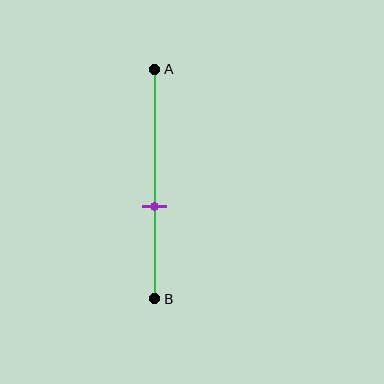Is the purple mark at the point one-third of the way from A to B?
No, the mark is at about 60% from A, not at the 33% one-third point.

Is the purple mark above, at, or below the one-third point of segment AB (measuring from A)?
The purple mark is below the one-third point of segment AB.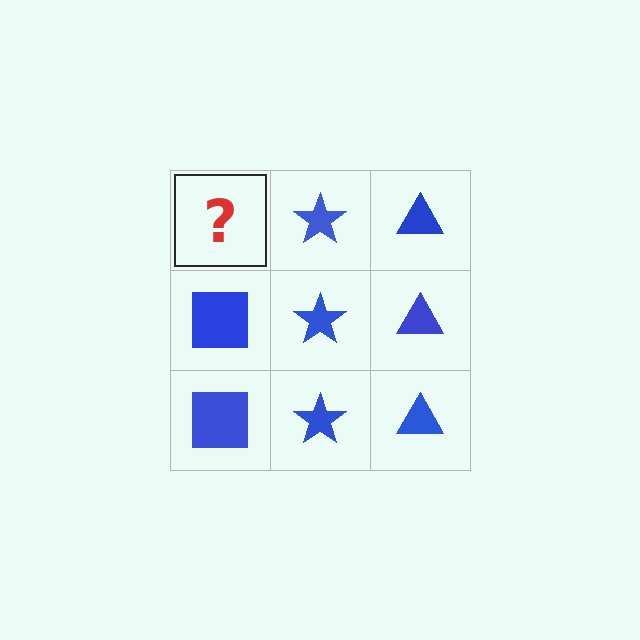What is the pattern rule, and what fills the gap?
The rule is that each column has a consistent shape. The gap should be filled with a blue square.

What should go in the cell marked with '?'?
The missing cell should contain a blue square.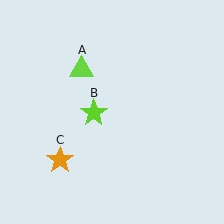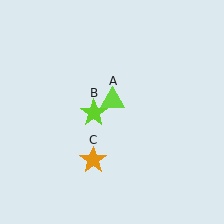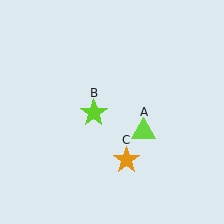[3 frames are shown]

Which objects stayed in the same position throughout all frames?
Lime star (object B) remained stationary.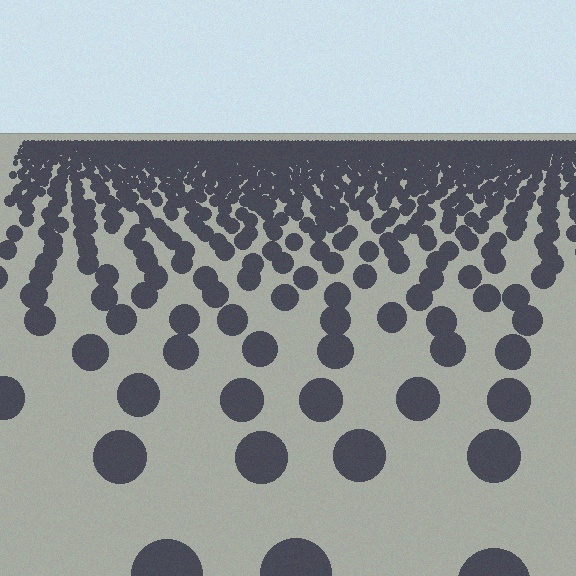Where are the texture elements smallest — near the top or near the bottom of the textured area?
Near the top.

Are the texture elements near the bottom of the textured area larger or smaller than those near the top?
Larger. Near the bottom, elements are closer to the viewer and appear at a bigger on-screen size.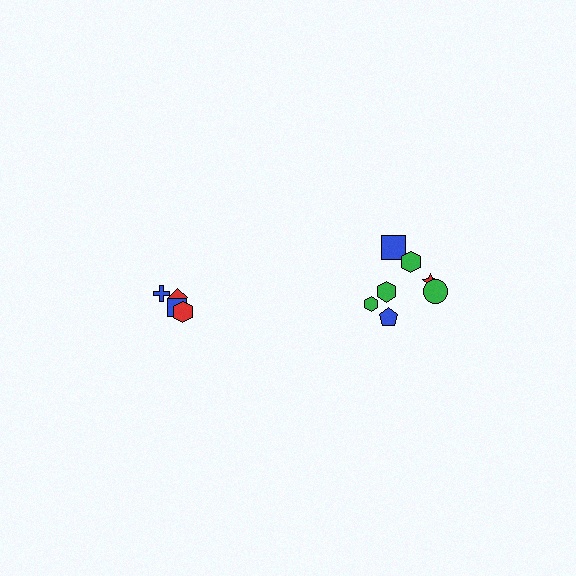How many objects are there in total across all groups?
There are 11 objects.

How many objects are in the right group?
There are 7 objects.